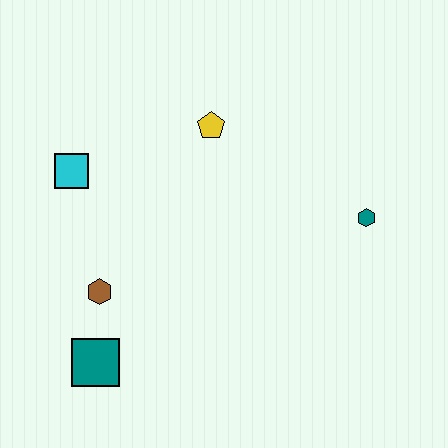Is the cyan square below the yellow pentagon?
Yes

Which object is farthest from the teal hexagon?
The teal square is farthest from the teal hexagon.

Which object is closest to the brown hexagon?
The teal square is closest to the brown hexagon.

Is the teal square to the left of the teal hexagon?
Yes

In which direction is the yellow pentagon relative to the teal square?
The yellow pentagon is above the teal square.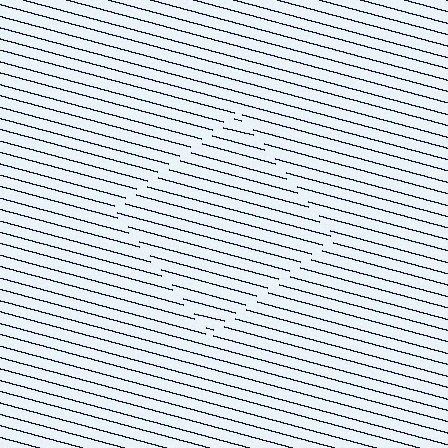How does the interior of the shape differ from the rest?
The interior of the shape contains the same grating, shifted by half a period — the contour is defined by the phase discontinuity where line-ends from the inner and outer gratings abut.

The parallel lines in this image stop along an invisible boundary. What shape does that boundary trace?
An illusory square. The interior of the shape contains the same grating, shifted by half a period — the contour is defined by the phase discontinuity where line-ends from the inner and outer gratings abut.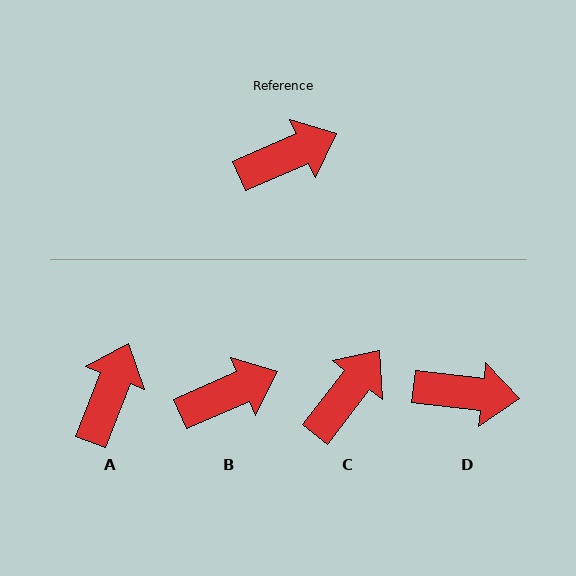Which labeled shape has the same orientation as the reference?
B.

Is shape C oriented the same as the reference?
No, it is off by about 29 degrees.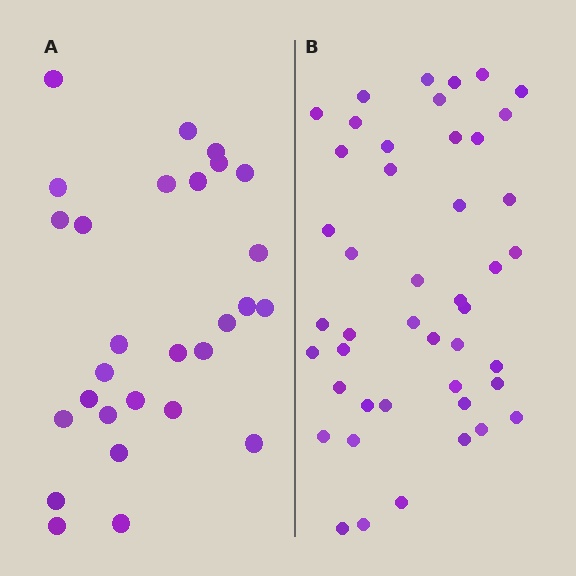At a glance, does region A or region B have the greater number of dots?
Region B (the right region) has more dots.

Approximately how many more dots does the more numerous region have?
Region B has approximately 15 more dots than region A.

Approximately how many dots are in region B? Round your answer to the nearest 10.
About 40 dots. (The exact count is 45, which rounds to 40.)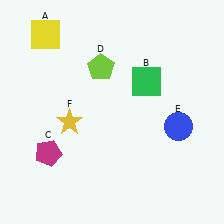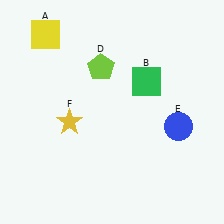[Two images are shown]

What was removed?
The magenta pentagon (C) was removed in Image 2.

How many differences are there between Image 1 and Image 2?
There is 1 difference between the two images.